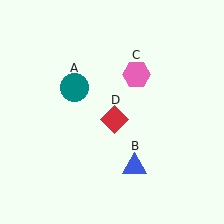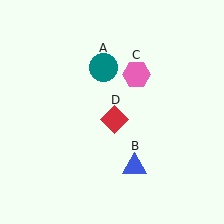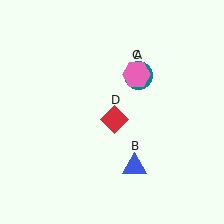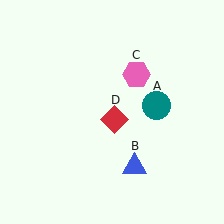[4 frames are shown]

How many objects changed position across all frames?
1 object changed position: teal circle (object A).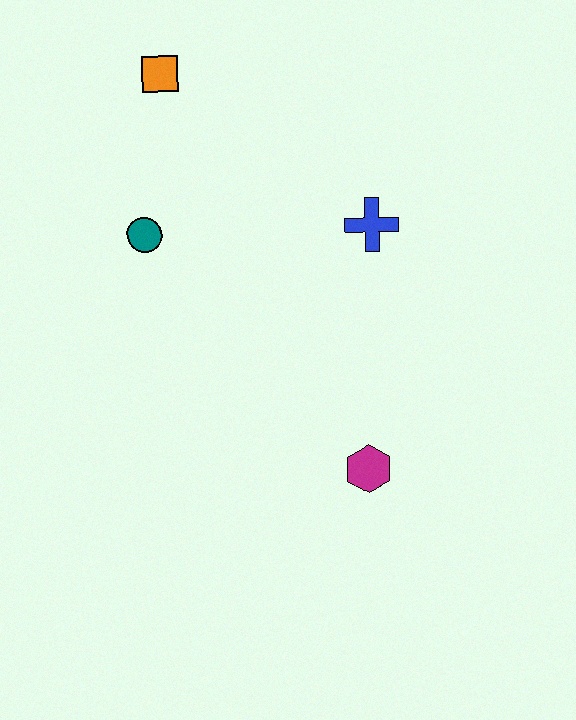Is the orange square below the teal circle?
No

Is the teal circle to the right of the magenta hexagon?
No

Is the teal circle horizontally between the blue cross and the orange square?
No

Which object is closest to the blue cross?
The teal circle is closest to the blue cross.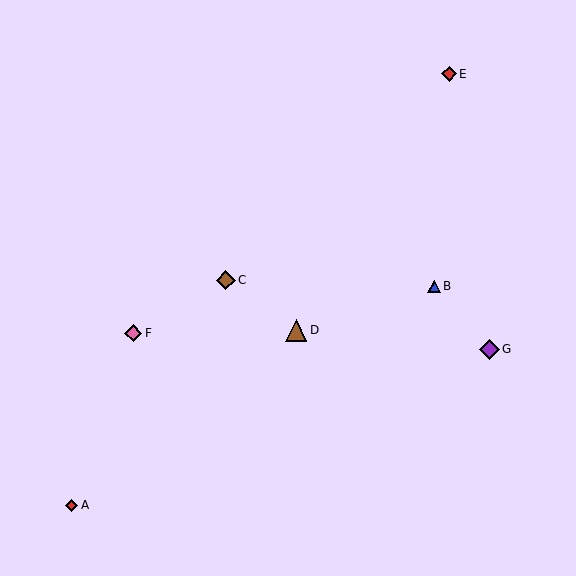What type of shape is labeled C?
Shape C is a brown diamond.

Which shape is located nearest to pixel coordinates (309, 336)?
The brown triangle (labeled D) at (296, 330) is nearest to that location.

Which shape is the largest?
The brown triangle (labeled D) is the largest.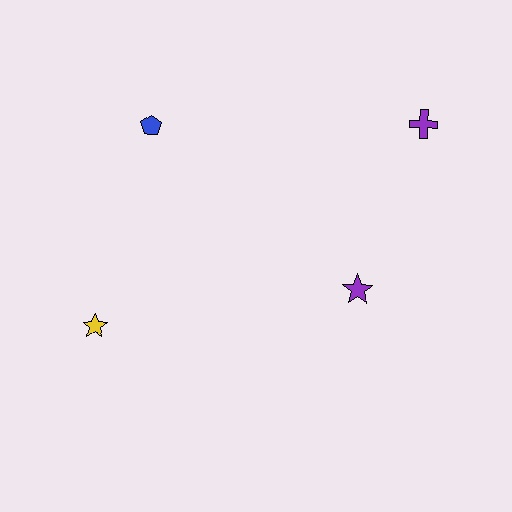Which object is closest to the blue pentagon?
The yellow star is closest to the blue pentagon.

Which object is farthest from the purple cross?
The yellow star is farthest from the purple cross.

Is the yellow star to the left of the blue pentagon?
Yes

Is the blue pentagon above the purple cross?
No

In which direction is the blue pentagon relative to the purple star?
The blue pentagon is to the left of the purple star.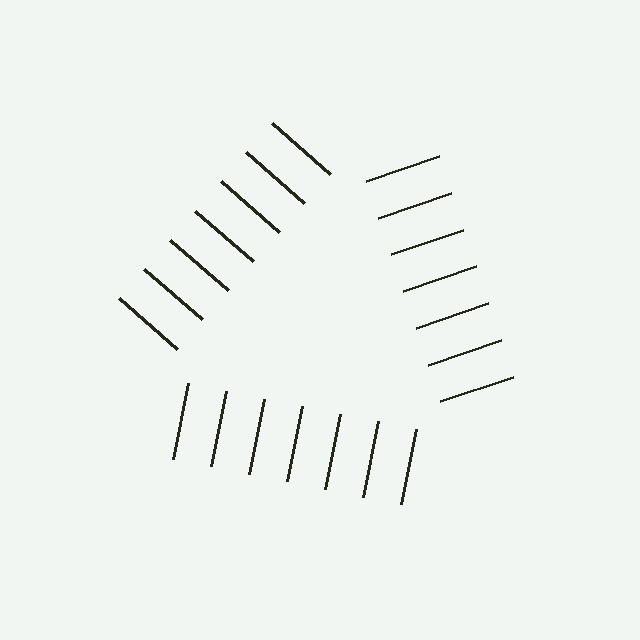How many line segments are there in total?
21 — 7 along each of the 3 edges.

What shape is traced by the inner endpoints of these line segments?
An illusory triangle — the line segments terminate on its edges but no continuous stroke is drawn.